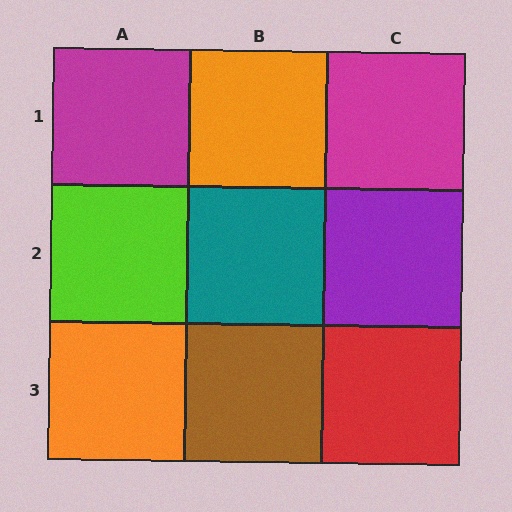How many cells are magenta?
2 cells are magenta.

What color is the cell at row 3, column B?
Brown.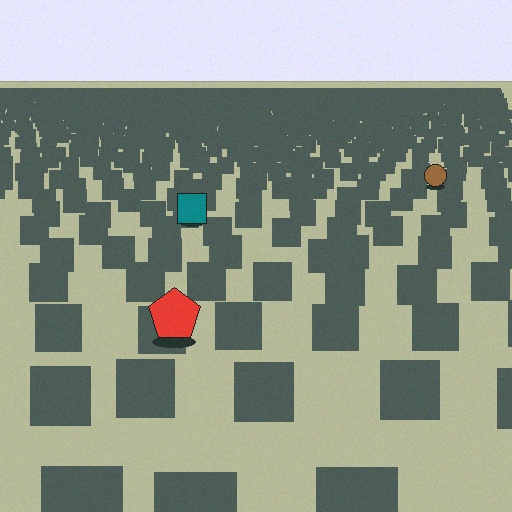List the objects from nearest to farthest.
From nearest to farthest: the red pentagon, the teal square, the brown circle.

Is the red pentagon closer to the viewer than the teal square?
Yes. The red pentagon is closer — you can tell from the texture gradient: the ground texture is coarser near it.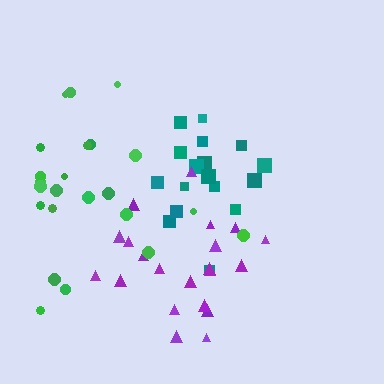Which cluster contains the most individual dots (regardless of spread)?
Green (24).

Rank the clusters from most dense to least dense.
teal, purple, green.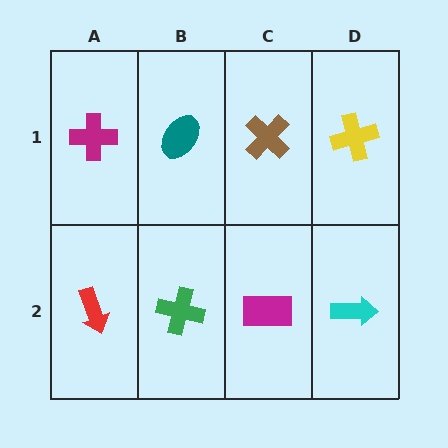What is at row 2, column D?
A cyan arrow.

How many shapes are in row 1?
4 shapes.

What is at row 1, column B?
A teal ellipse.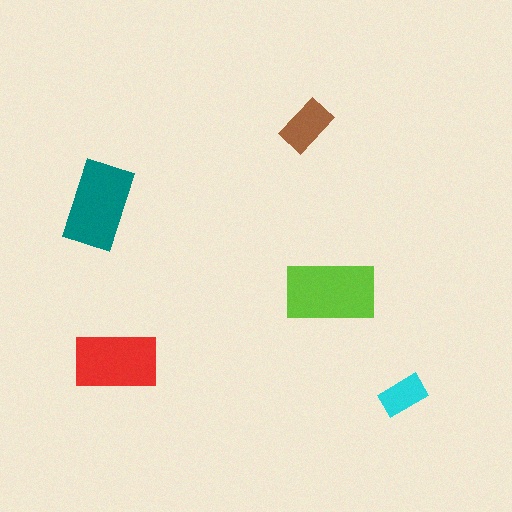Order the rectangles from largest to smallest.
the lime one, the teal one, the red one, the brown one, the cyan one.